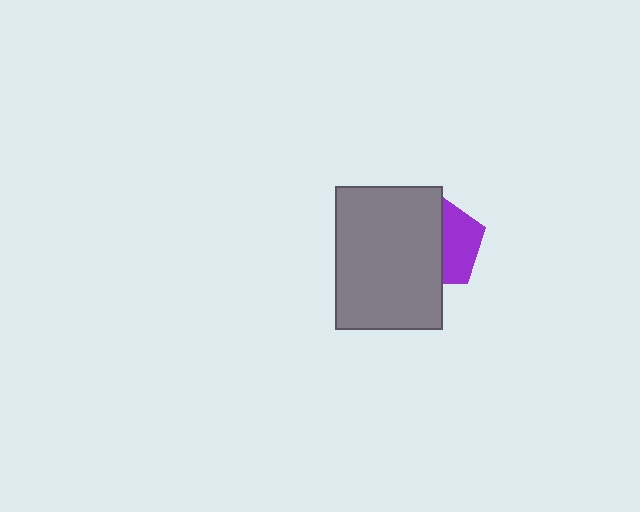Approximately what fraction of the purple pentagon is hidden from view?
Roughly 58% of the purple pentagon is hidden behind the gray rectangle.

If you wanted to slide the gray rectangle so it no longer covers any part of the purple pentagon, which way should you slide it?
Slide it left — that is the most direct way to separate the two shapes.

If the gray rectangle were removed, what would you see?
You would see the complete purple pentagon.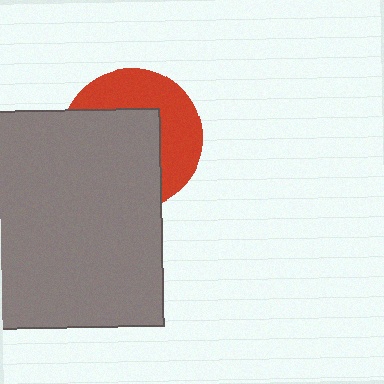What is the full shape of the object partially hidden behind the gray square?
The partially hidden object is a red circle.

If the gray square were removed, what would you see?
You would see the complete red circle.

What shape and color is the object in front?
The object in front is a gray square.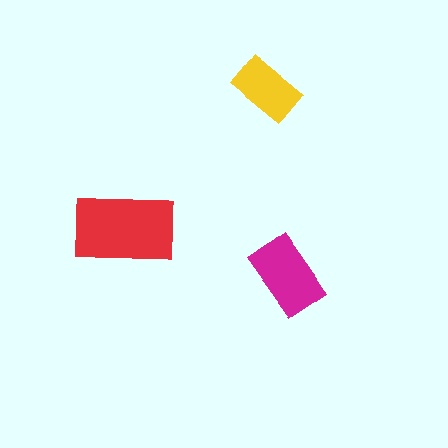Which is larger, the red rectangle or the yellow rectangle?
The red one.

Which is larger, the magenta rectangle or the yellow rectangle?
The magenta one.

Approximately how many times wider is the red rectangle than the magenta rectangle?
About 1.5 times wider.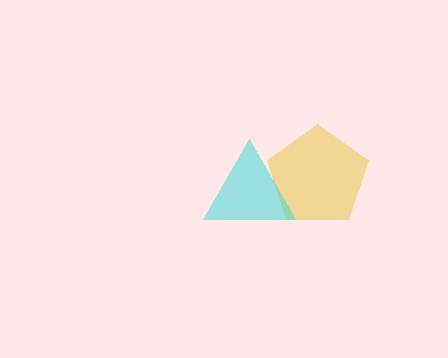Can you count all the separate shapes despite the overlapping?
Yes, there are 2 separate shapes.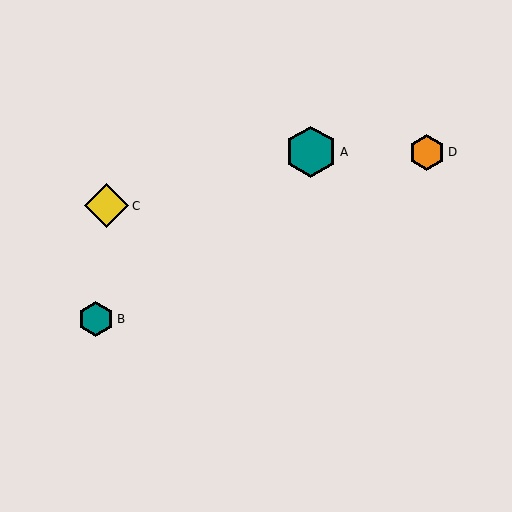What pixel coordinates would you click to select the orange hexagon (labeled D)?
Click at (427, 152) to select the orange hexagon D.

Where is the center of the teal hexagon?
The center of the teal hexagon is at (311, 152).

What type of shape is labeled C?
Shape C is a yellow diamond.